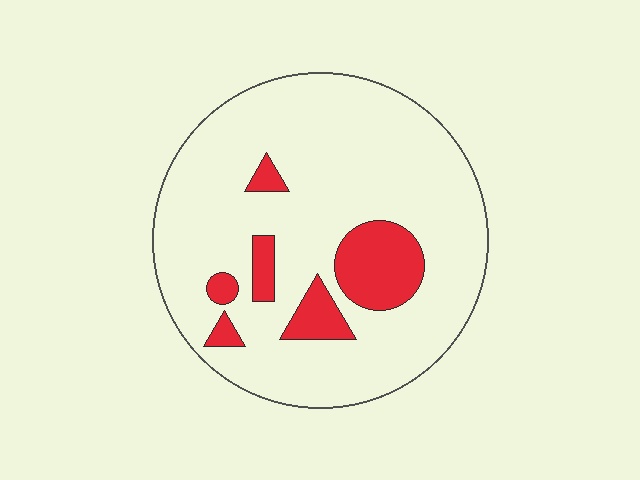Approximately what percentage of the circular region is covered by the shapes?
Approximately 15%.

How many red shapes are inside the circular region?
6.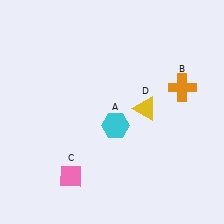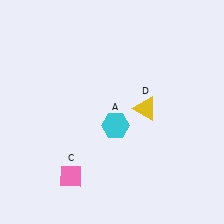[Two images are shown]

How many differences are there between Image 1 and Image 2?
There is 1 difference between the two images.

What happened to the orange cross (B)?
The orange cross (B) was removed in Image 2. It was in the top-right area of Image 1.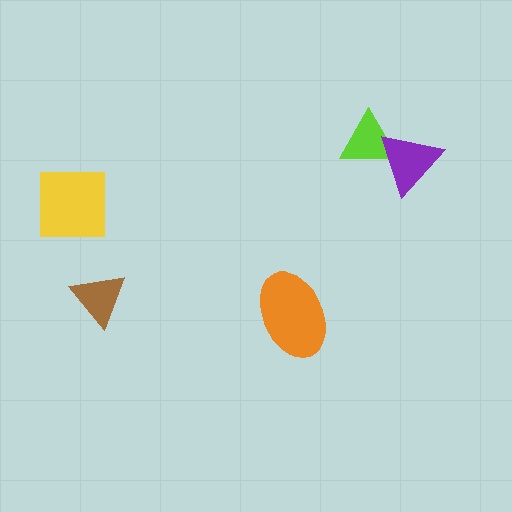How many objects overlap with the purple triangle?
1 object overlaps with the purple triangle.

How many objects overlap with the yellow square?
0 objects overlap with the yellow square.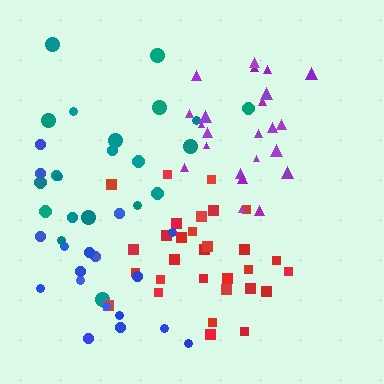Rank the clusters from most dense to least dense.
red, purple, teal, blue.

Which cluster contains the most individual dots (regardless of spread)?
Red (30).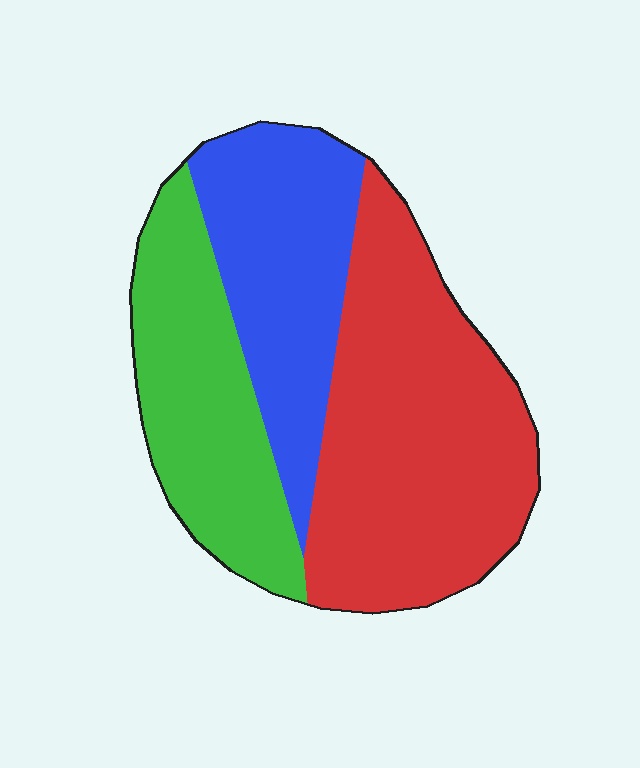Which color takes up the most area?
Red, at roughly 45%.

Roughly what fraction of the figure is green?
Green covers 27% of the figure.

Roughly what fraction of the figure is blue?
Blue takes up about one quarter (1/4) of the figure.